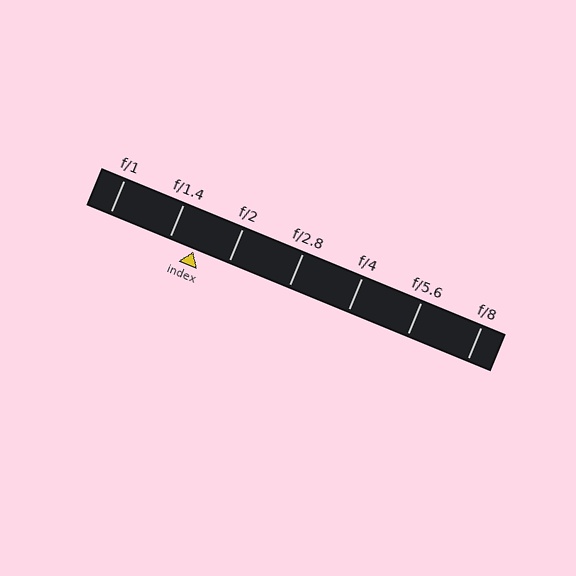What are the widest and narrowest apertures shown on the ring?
The widest aperture shown is f/1 and the narrowest is f/8.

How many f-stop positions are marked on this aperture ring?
There are 7 f-stop positions marked.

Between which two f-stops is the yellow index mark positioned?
The index mark is between f/1.4 and f/2.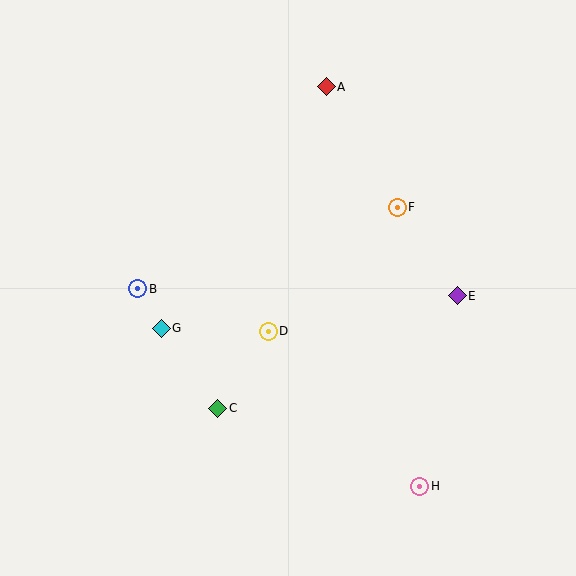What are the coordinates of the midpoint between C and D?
The midpoint between C and D is at (243, 370).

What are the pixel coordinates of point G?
Point G is at (161, 328).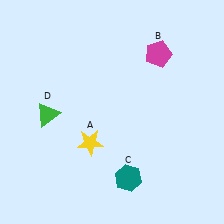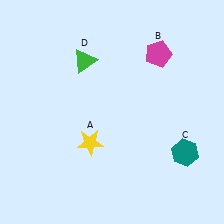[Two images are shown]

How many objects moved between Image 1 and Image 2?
2 objects moved between the two images.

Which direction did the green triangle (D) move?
The green triangle (D) moved up.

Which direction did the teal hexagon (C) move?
The teal hexagon (C) moved right.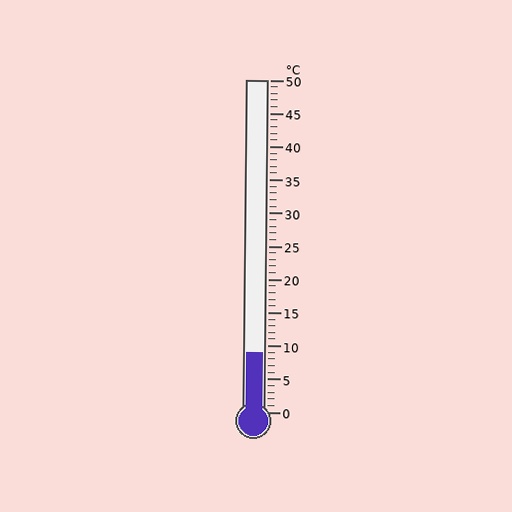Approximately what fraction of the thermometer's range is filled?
The thermometer is filled to approximately 20% of its range.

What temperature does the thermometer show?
The thermometer shows approximately 9°C.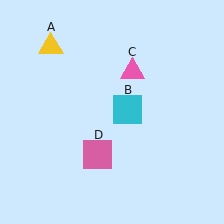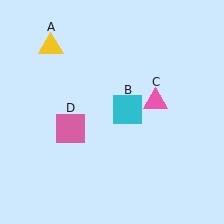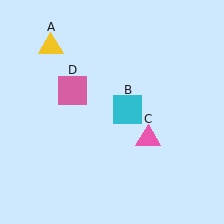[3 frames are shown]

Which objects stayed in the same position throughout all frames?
Yellow triangle (object A) and cyan square (object B) remained stationary.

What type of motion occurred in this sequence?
The pink triangle (object C), pink square (object D) rotated clockwise around the center of the scene.